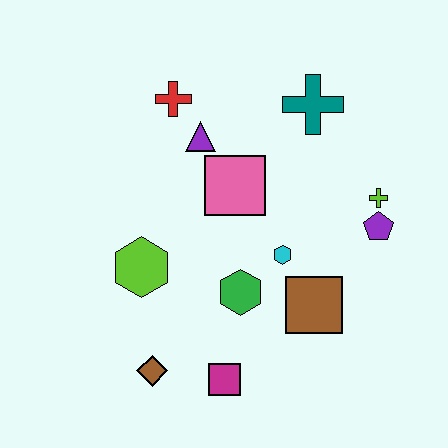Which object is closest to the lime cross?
The purple pentagon is closest to the lime cross.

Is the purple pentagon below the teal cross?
Yes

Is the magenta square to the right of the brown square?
No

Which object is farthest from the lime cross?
The brown diamond is farthest from the lime cross.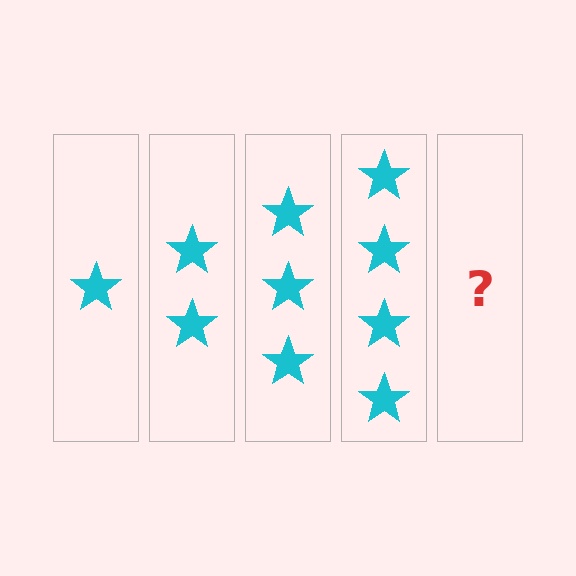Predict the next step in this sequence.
The next step is 5 stars.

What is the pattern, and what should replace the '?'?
The pattern is that each step adds one more star. The '?' should be 5 stars.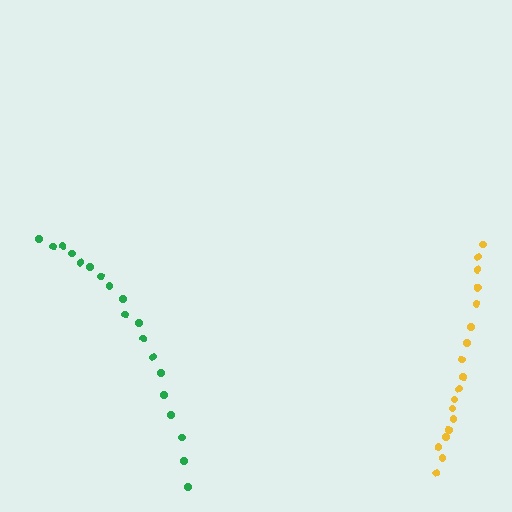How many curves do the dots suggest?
There are 2 distinct paths.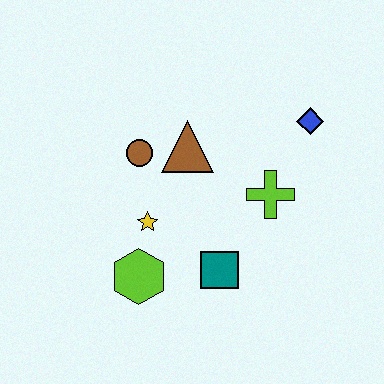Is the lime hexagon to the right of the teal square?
No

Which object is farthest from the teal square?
The blue diamond is farthest from the teal square.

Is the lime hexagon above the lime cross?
No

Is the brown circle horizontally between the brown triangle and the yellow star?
No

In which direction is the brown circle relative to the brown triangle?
The brown circle is to the left of the brown triangle.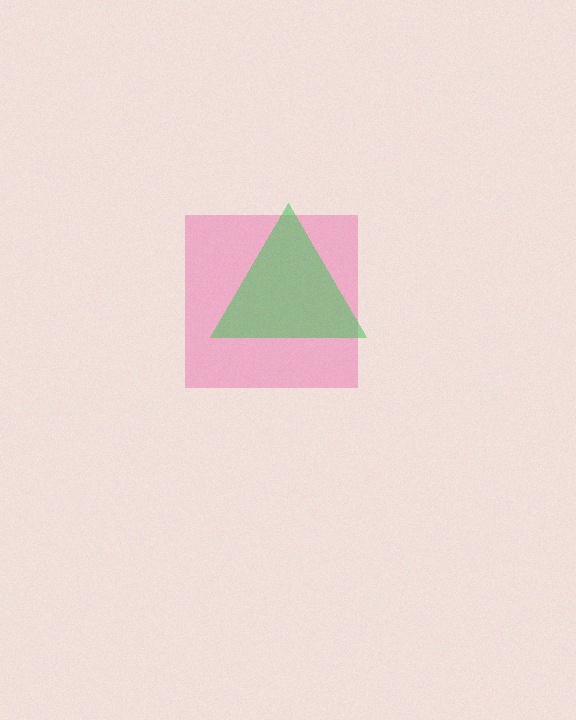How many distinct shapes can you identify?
There are 2 distinct shapes: a pink square, a green triangle.